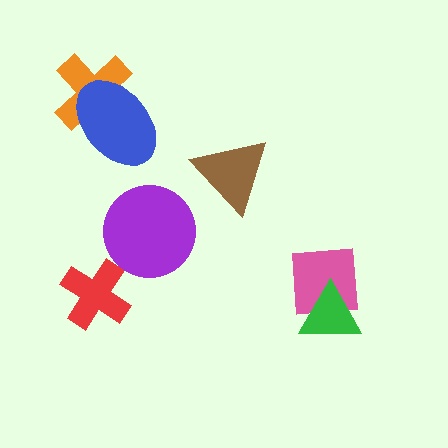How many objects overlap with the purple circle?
0 objects overlap with the purple circle.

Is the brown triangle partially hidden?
No, no other shape covers it.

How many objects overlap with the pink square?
1 object overlaps with the pink square.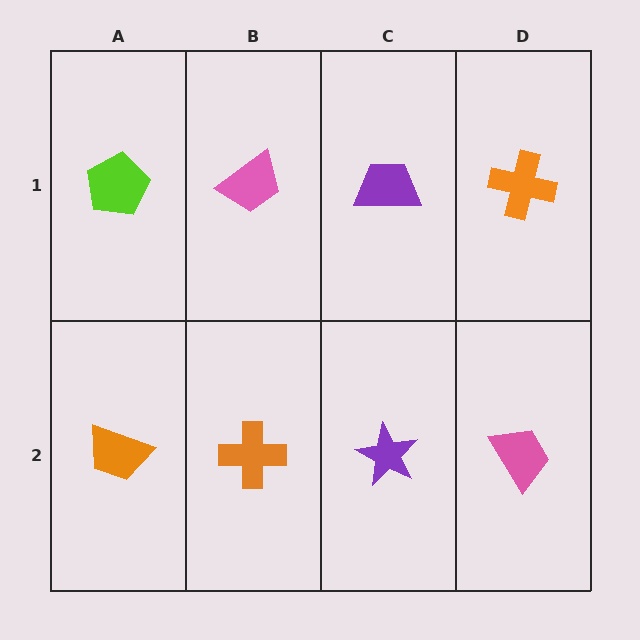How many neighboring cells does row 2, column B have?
3.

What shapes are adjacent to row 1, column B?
An orange cross (row 2, column B), a lime pentagon (row 1, column A), a purple trapezoid (row 1, column C).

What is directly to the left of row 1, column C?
A pink trapezoid.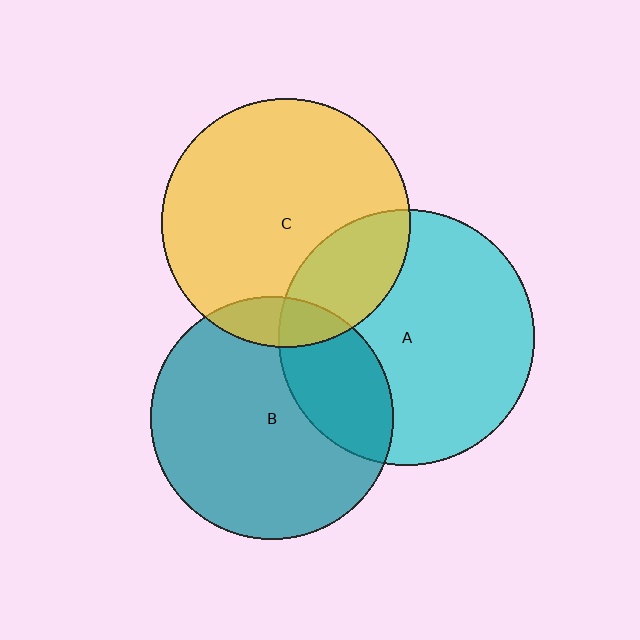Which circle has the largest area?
Circle A (cyan).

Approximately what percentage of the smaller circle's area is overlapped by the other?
Approximately 25%.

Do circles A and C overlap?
Yes.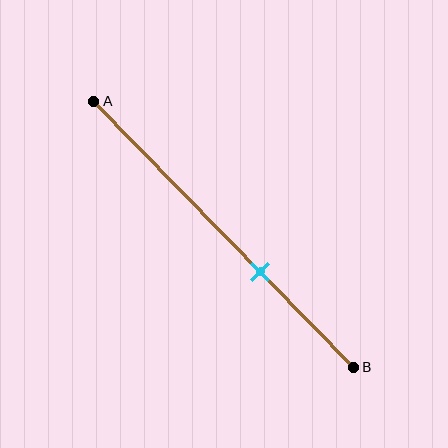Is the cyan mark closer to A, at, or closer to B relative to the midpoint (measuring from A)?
The cyan mark is closer to point B than the midpoint of segment AB.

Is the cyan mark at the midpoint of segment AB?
No, the mark is at about 65% from A, not at the 50% midpoint.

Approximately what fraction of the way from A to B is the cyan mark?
The cyan mark is approximately 65% of the way from A to B.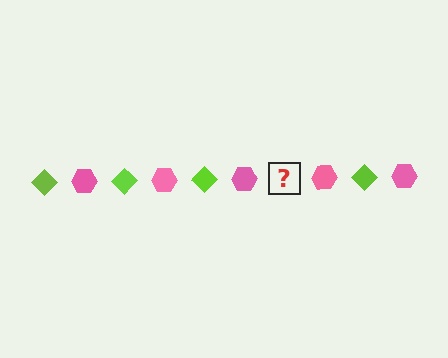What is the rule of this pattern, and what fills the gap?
The rule is that the pattern alternates between lime diamond and pink hexagon. The gap should be filled with a lime diamond.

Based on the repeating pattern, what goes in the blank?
The blank should be a lime diamond.